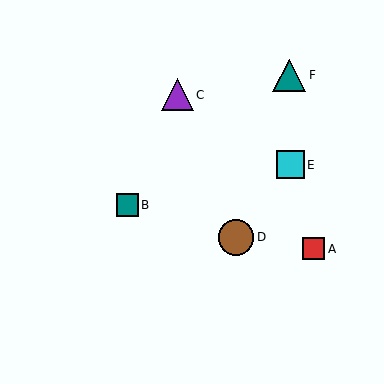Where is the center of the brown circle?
The center of the brown circle is at (236, 237).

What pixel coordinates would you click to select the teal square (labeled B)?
Click at (127, 205) to select the teal square B.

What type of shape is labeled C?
Shape C is a purple triangle.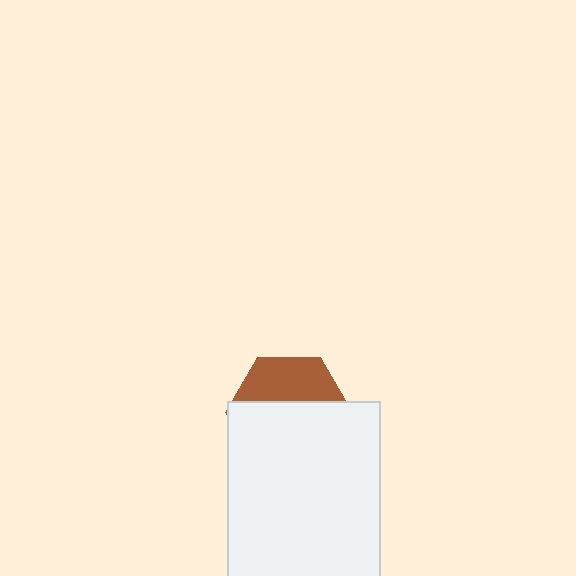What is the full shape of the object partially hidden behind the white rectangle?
The partially hidden object is a brown hexagon.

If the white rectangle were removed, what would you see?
You would see the complete brown hexagon.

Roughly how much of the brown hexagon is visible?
A small part of it is visible (roughly 38%).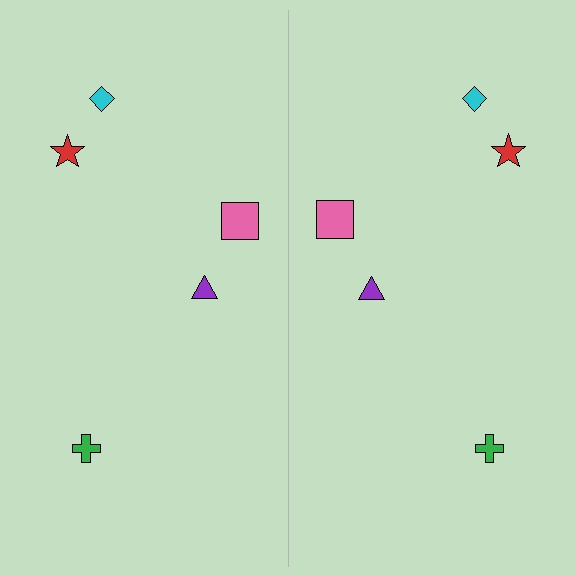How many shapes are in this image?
There are 10 shapes in this image.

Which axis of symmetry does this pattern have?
The pattern has a vertical axis of symmetry running through the center of the image.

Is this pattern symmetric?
Yes, this pattern has bilateral (reflection) symmetry.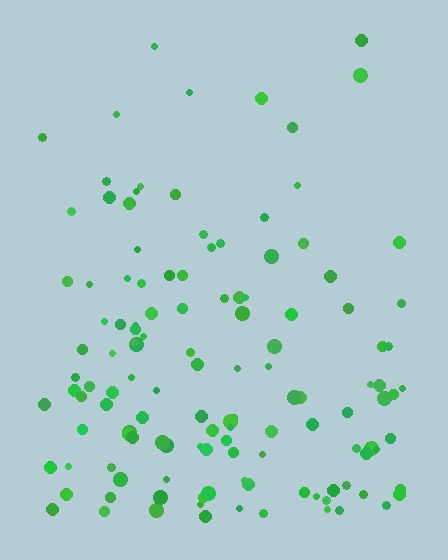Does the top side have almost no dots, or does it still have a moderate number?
Still a moderate number, just noticeably fewer than the bottom.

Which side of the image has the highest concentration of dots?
The bottom.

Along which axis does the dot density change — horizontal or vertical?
Vertical.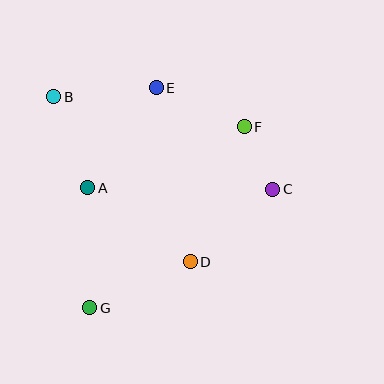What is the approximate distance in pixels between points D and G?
The distance between D and G is approximately 111 pixels.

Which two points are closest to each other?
Points C and F are closest to each other.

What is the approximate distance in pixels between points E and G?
The distance between E and G is approximately 230 pixels.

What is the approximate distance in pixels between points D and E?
The distance between D and E is approximately 177 pixels.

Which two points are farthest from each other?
Points F and G are farthest from each other.